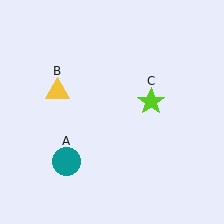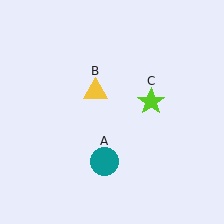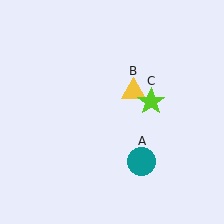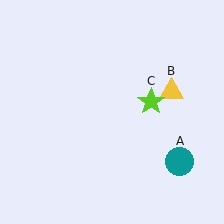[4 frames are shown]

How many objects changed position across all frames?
2 objects changed position: teal circle (object A), yellow triangle (object B).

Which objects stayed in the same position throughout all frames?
Lime star (object C) remained stationary.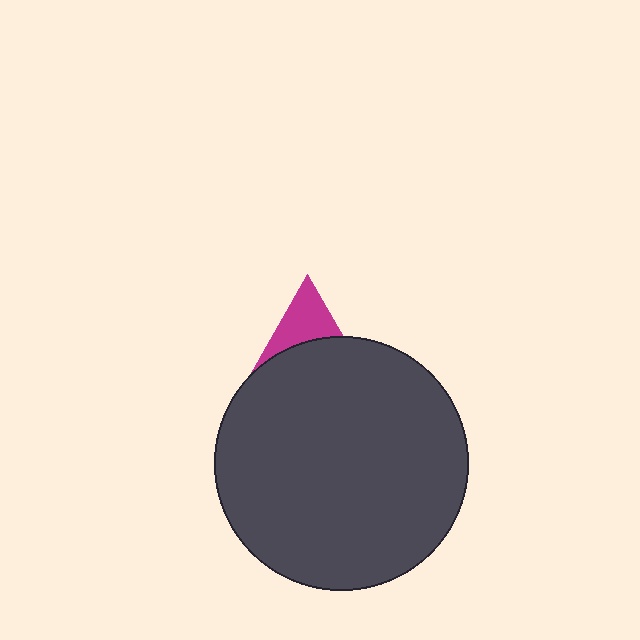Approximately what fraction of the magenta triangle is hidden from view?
Roughly 58% of the magenta triangle is hidden behind the dark gray circle.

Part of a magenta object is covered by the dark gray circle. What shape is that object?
It is a triangle.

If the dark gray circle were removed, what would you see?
You would see the complete magenta triangle.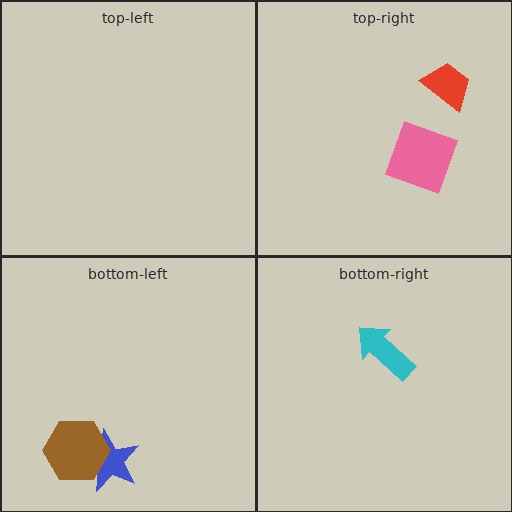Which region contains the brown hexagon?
The bottom-left region.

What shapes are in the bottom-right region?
The cyan arrow.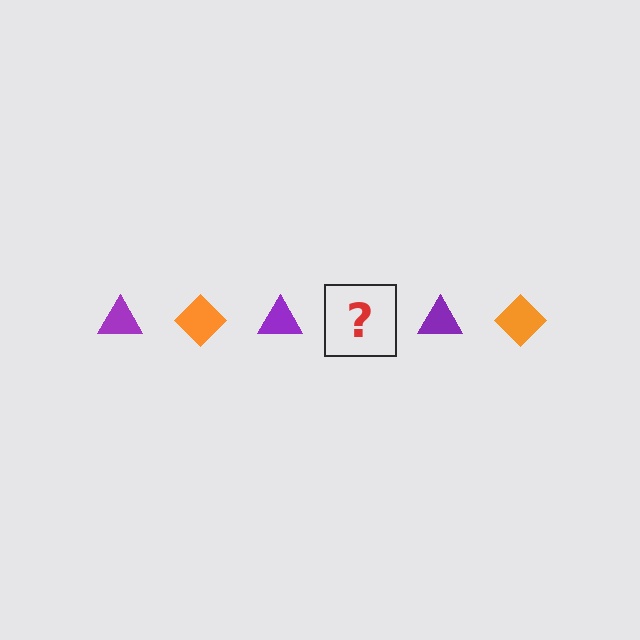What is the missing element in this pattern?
The missing element is an orange diamond.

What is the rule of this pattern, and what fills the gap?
The rule is that the pattern alternates between purple triangle and orange diamond. The gap should be filled with an orange diamond.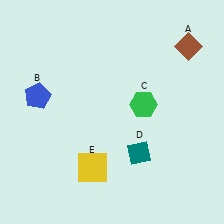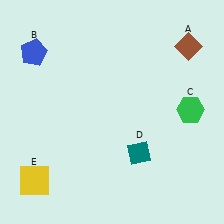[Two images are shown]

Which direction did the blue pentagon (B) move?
The blue pentagon (B) moved up.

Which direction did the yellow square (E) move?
The yellow square (E) moved left.